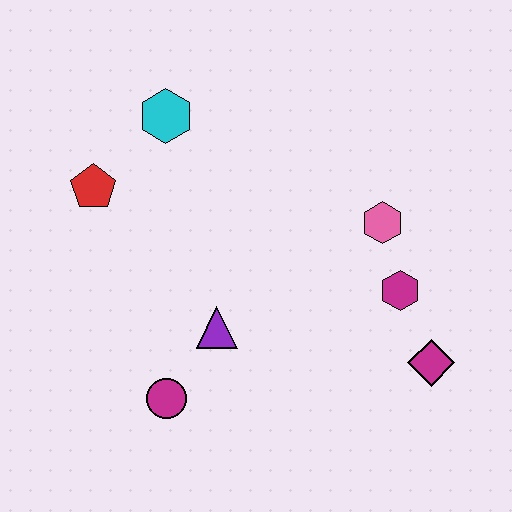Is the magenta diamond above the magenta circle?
Yes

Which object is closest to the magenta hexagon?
The pink hexagon is closest to the magenta hexagon.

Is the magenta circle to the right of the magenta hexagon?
No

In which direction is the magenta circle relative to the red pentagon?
The magenta circle is below the red pentagon.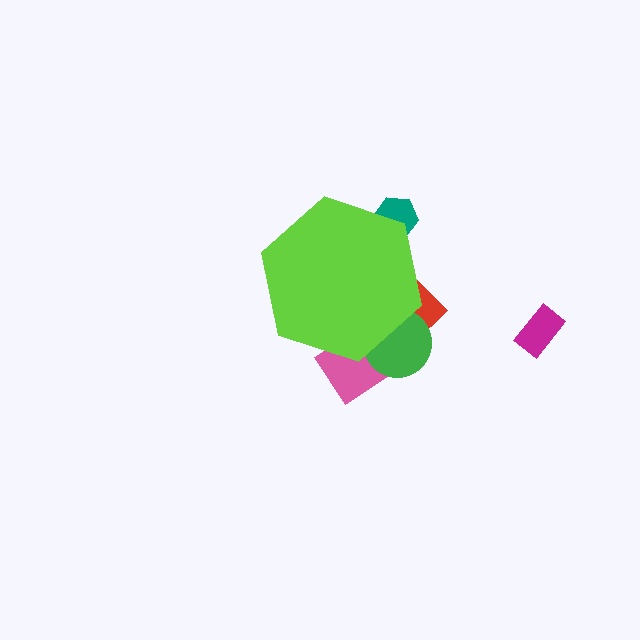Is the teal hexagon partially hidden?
Yes, the teal hexagon is partially hidden behind the lime hexagon.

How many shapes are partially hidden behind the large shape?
4 shapes are partially hidden.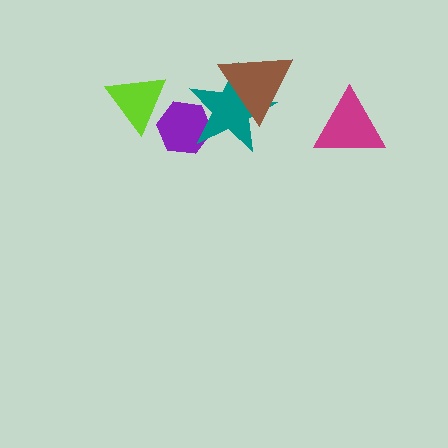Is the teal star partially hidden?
Yes, it is partially covered by another shape.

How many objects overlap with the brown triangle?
1 object overlaps with the brown triangle.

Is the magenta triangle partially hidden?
No, no other shape covers it.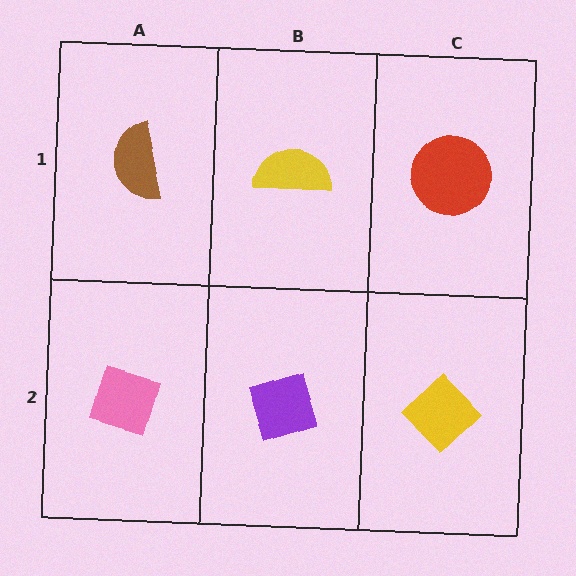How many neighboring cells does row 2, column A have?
2.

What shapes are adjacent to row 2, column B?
A yellow semicircle (row 1, column B), a pink diamond (row 2, column A), a yellow diamond (row 2, column C).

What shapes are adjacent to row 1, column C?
A yellow diamond (row 2, column C), a yellow semicircle (row 1, column B).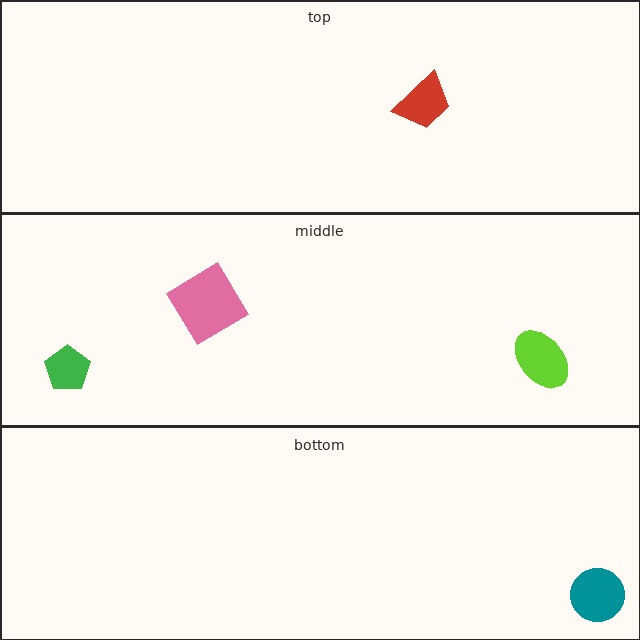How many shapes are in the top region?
1.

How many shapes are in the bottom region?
1.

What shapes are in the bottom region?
The teal circle.